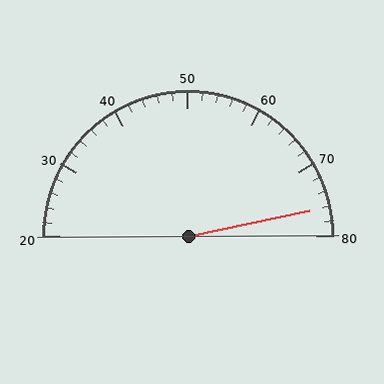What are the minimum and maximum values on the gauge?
The gauge ranges from 20 to 80.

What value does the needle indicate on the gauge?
The needle indicates approximately 76.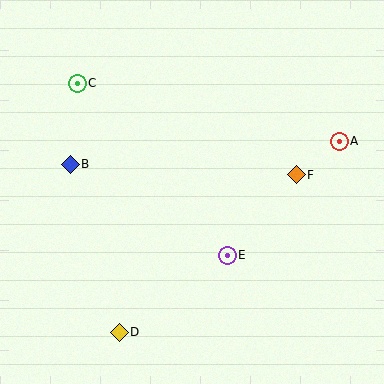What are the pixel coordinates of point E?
Point E is at (227, 255).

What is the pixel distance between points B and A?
The distance between B and A is 270 pixels.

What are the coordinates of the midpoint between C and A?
The midpoint between C and A is at (208, 112).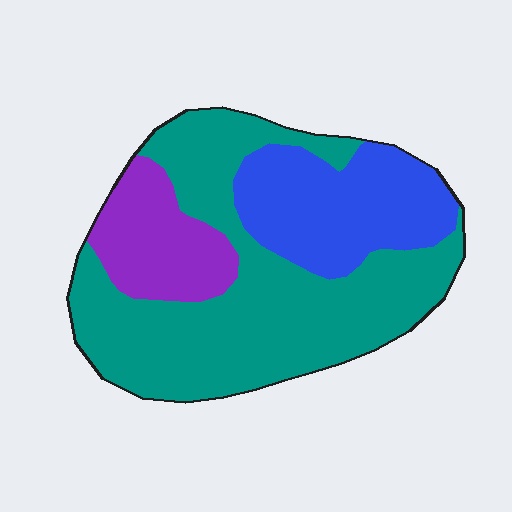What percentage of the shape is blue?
Blue covers 25% of the shape.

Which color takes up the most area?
Teal, at roughly 60%.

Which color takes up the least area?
Purple, at roughly 15%.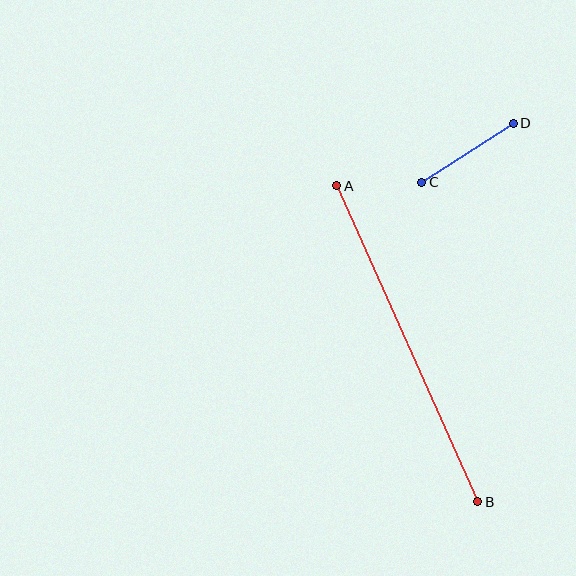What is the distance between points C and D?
The distance is approximately 109 pixels.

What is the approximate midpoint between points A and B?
The midpoint is at approximately (407, 344) pixels.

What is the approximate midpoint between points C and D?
The midpoint is at approximately (467, 153) pixels.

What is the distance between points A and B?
The distance is approximately 346 pixels.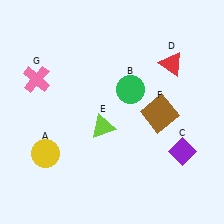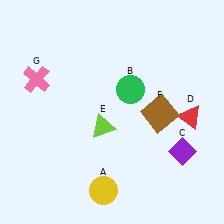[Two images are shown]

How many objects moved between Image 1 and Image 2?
2 objects moved between the two images.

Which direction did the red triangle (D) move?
The red triangle (D) moved down.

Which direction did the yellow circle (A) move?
The yellow circle (A) moved right.